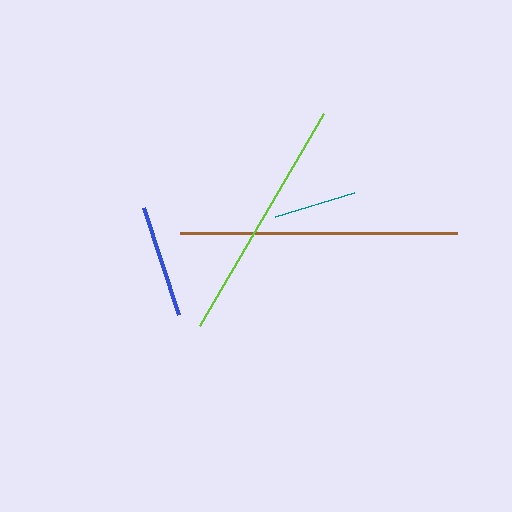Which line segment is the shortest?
The teal line is the shortest at approximately 83 pixels.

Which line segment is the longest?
The brown line is the longest at approximately 277 pixels.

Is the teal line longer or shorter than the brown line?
The brown line is longer than the teal line.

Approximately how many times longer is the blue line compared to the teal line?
The blue line is approximately 1.4 times the length of the teal line.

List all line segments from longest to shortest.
From longest to shortest: brown, lime, blue, teal.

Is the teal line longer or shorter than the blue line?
The blue line is longer than the teal line.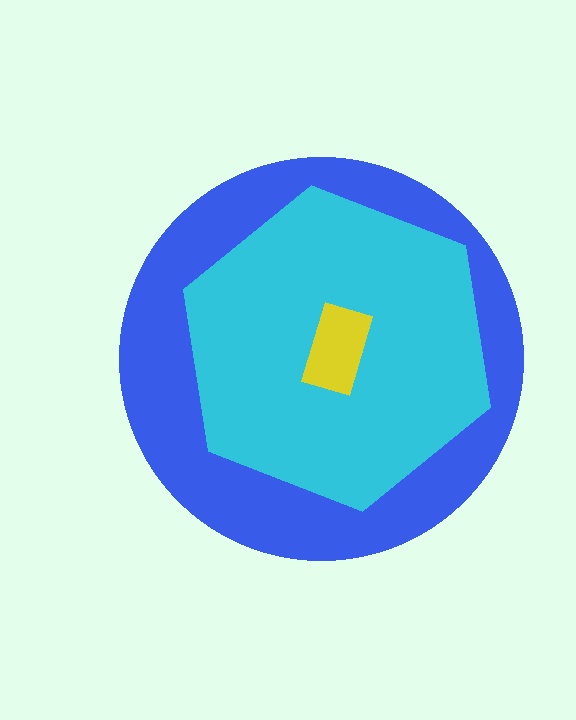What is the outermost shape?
The blue circle.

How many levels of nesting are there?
3.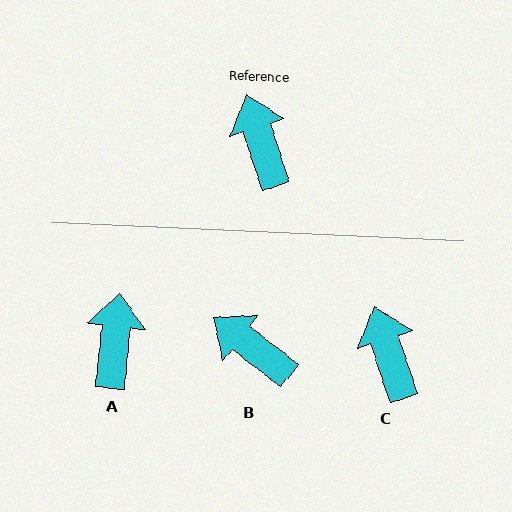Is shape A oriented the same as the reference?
No, it is off by about 24 degrees.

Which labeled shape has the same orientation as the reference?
C.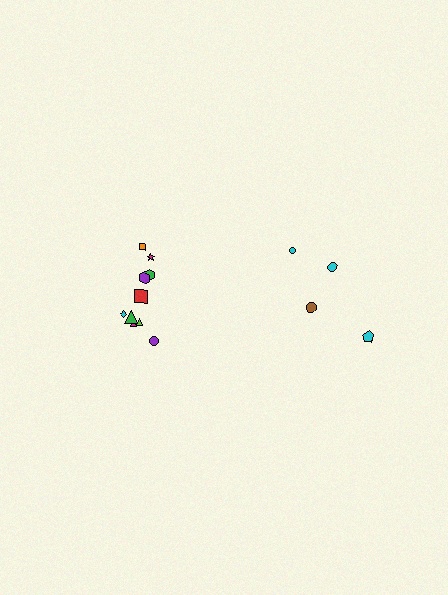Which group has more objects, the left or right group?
The left group.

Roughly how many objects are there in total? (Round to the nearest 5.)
Roughly 15 objects in total.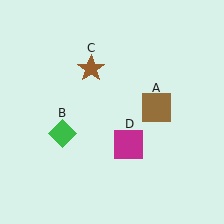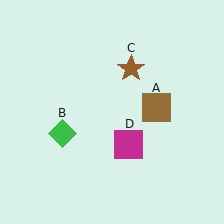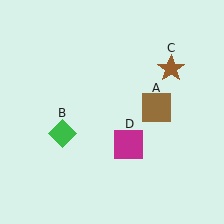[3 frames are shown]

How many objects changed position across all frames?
1 object changed position: brown star (object C).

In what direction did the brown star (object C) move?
The brown star (object C) moved right.